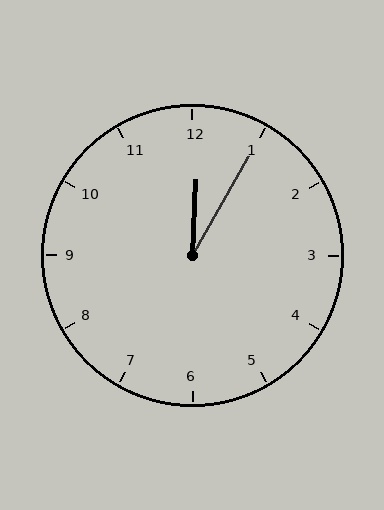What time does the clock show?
12:05.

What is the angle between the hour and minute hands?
Approximately 28 degrees.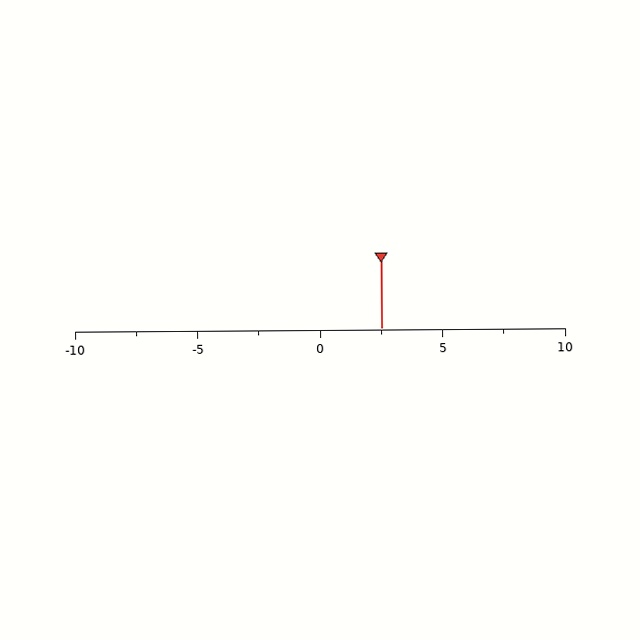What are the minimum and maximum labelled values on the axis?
The axis runs from -10 to 10.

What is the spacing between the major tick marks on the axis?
The major ticks are spaced 5 apart.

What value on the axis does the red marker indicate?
The marker indicates approximately 2.5.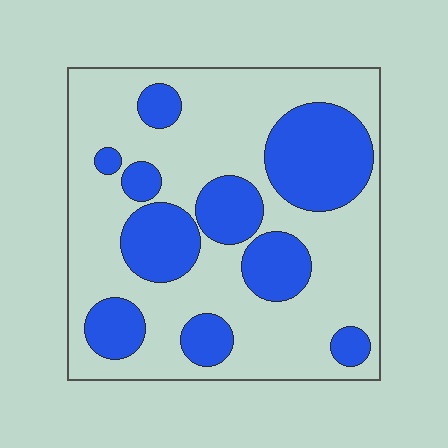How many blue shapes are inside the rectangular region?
10.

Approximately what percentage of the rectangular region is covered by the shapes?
Approximately 35%.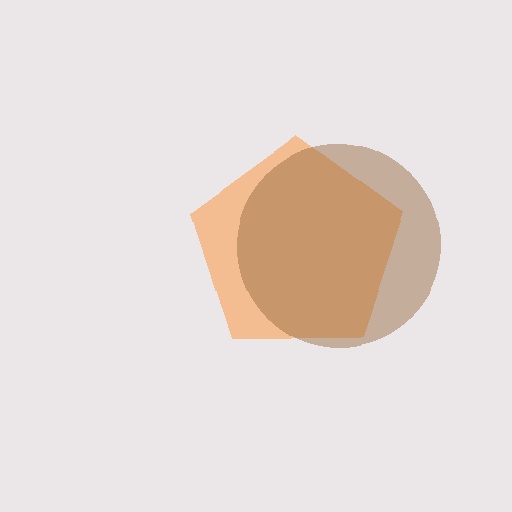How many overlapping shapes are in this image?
There are 2 overlapping shapes in the image.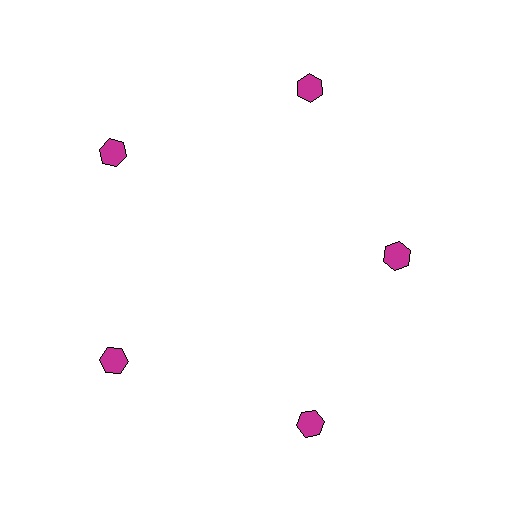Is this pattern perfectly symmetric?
No. The 5 magenta hexagons are arranged in a ring, but one element near the 3 o'clock position is pulled inward toward the center, breaking the 5-fold rotational symmetry.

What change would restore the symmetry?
The symmetry would be restored by moving it outward, back onto the ring so that all 5 hexagons sit at equal angles and equal distance from the center.